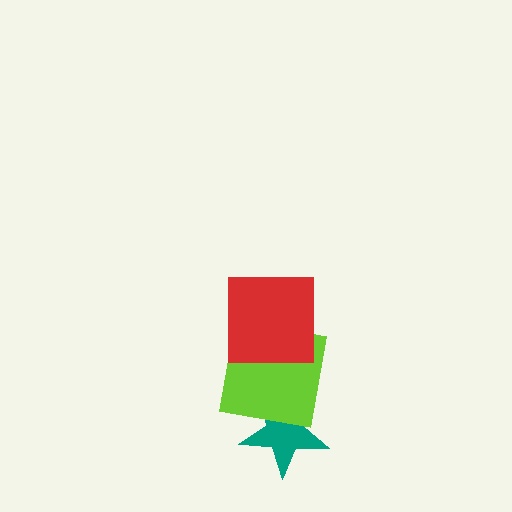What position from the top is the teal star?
The teal star is 3rd from the top.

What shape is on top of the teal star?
The lime square is on top of the teal star.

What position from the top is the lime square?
The lime square is 2nd from the top.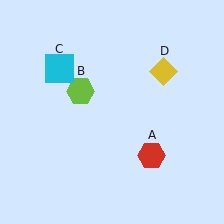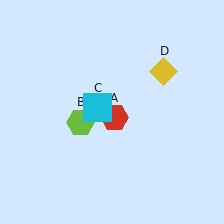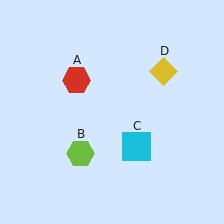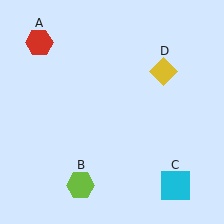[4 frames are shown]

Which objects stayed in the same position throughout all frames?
Yellow diamond (object D) remained stationary.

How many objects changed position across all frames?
3 objects changed position: red hexagon (object A), lime hexagon (object B), cyan square (object C).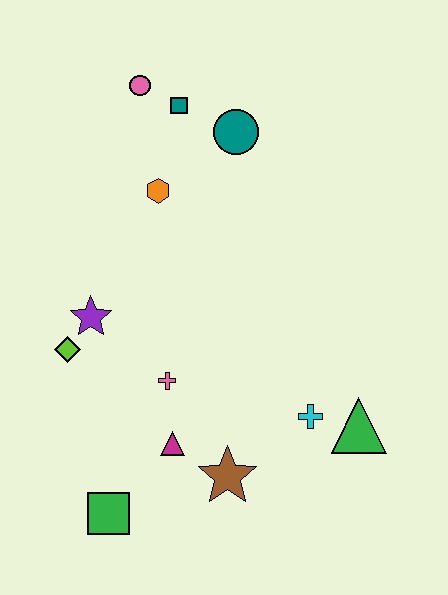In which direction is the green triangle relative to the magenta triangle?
The green triangle is to the right of the magenta triangle.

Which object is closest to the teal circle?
The teal square is closest to the teal circle.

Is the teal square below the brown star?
No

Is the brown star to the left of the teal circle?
Yes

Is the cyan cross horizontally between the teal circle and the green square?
No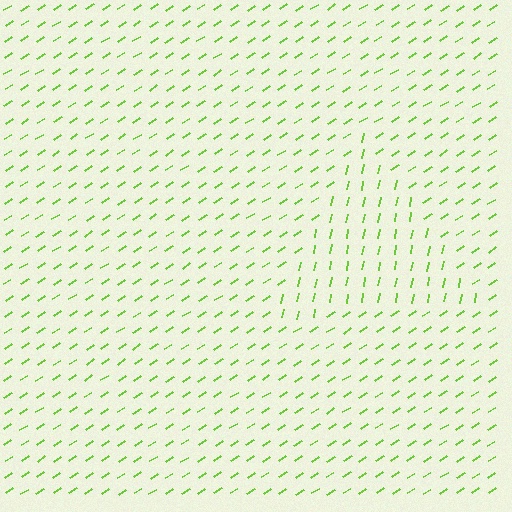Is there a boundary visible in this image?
Yes, there is a texture boundary formed by a change in line orientation.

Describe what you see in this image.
The image is filled with small lime line segments. A triangle region in the image has lines oriented differently from the surrounding lines, creating a visible texture boundary.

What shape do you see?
I see a triangle.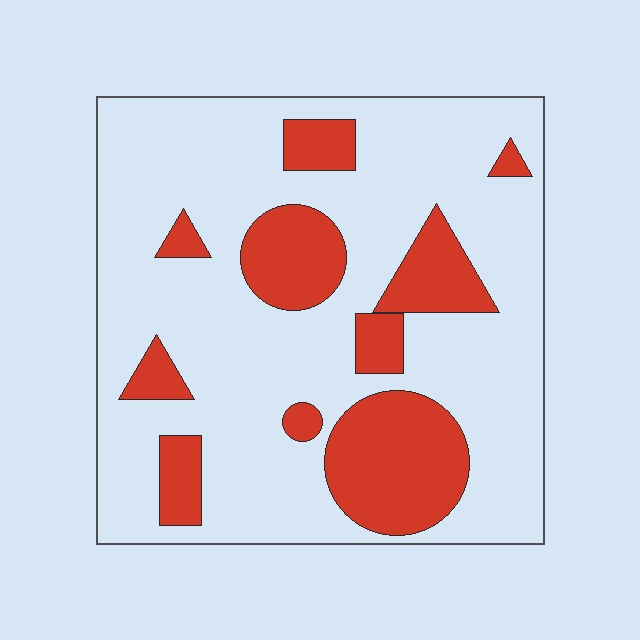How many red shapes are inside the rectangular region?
10.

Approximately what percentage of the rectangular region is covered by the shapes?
Approximately 25%.